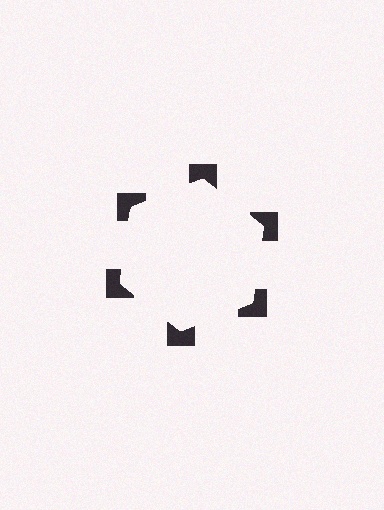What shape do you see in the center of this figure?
An illusory hexagon — its edges are inferred from the aligned wedge cuts in the notched squares, not physically drawn.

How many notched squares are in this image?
There are 6 — one at each vertex of the illusory hexagon.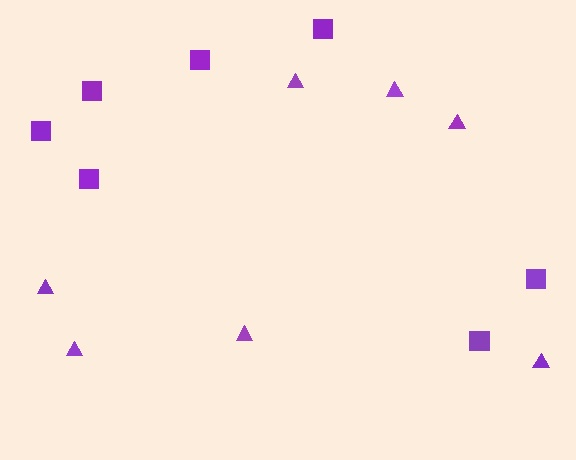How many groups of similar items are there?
There are 2 groups: one group of triangles (7) and one group of squares (7).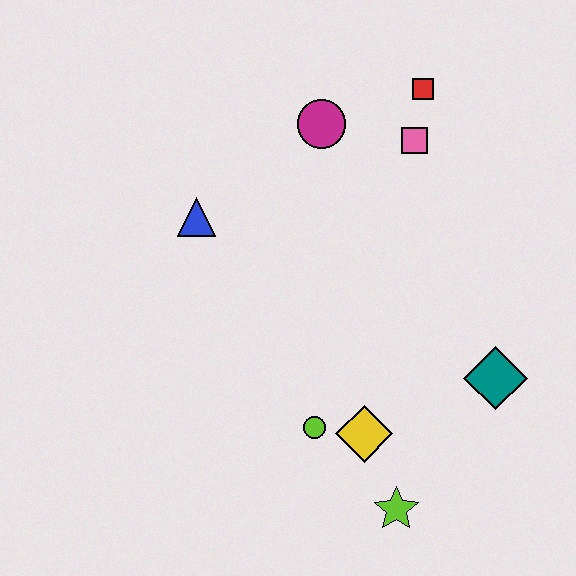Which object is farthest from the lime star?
The red square is farthest from the lime star.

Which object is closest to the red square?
The pink square is closest to the red square.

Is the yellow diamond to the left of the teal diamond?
Yes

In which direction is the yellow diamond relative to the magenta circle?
The yellow diamond is below the magenta circle.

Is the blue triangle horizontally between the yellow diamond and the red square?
No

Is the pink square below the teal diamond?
No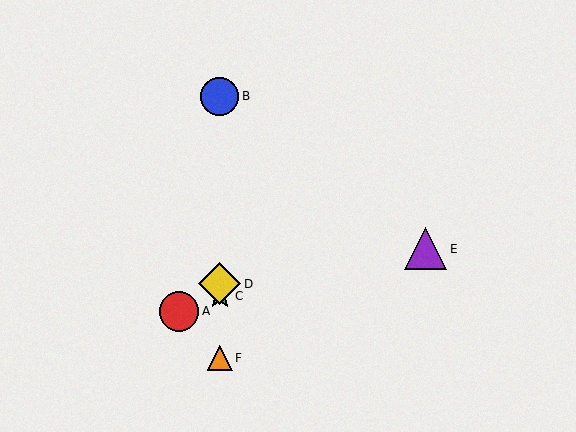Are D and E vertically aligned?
No, D is at x≈220 and E is at x≈426.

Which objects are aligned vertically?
Objects B, C, D, F are aligned vertically.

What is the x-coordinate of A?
Object A is at x≈179.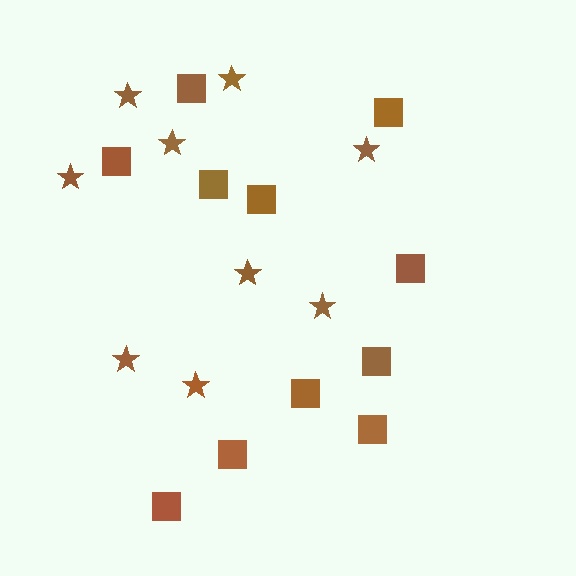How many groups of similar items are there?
There are 2 groups: one group of squares (11) and one group of stars (9).